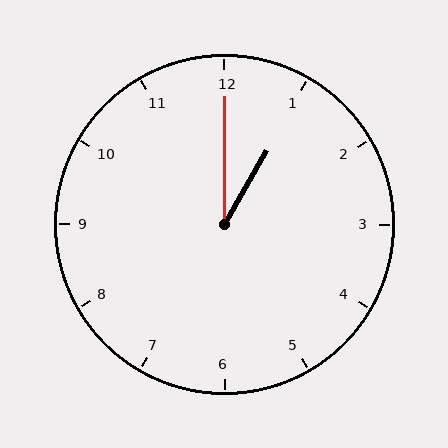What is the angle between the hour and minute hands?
Approximately 30 degrees.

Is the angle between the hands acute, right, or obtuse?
It is acute.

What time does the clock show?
1:00.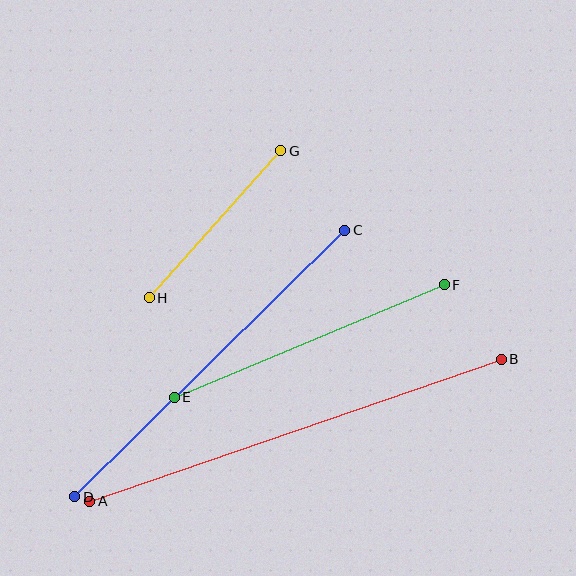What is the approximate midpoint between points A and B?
The midpoint is at approximately (296, 430) pixels.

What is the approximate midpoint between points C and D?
The midpoint is at approximately (210, 363) pixels.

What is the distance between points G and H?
The distance is approximately 197 pixels.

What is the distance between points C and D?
The distance is approximately 379 pixels.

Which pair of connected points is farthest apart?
Points A and B are farthest apart.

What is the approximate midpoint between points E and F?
The midpoint is at approximately (309, 341) pixels.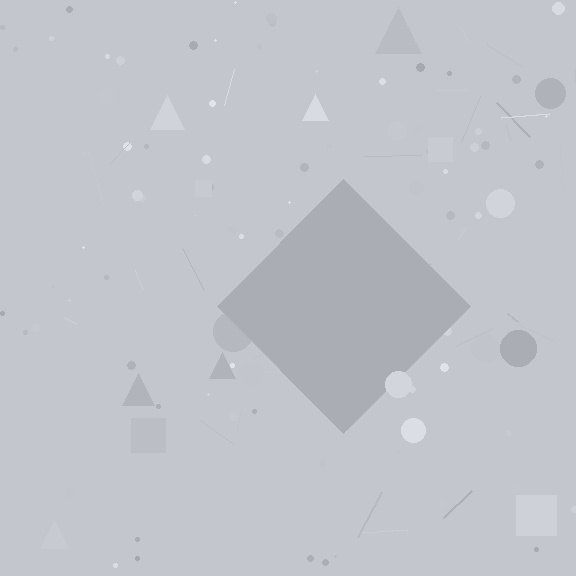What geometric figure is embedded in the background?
A diamond is embedded in the background.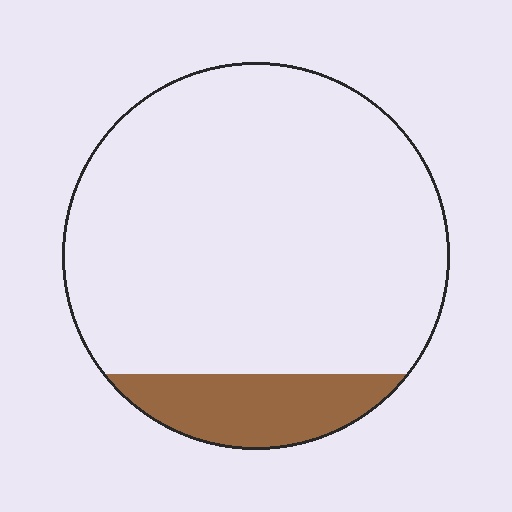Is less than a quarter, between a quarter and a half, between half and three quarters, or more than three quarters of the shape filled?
Less than a quarter.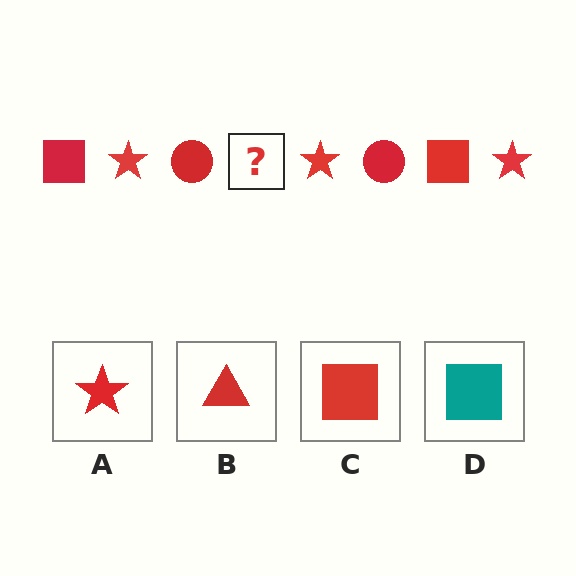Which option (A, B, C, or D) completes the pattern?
C.